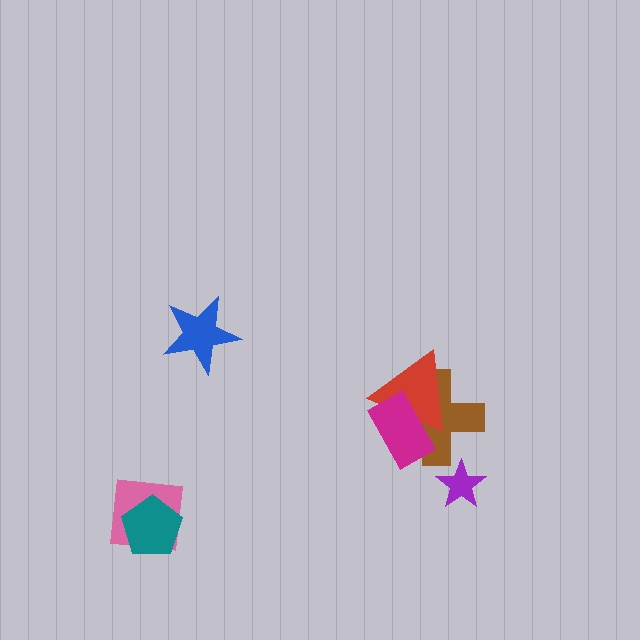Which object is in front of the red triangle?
The magenta rectangle is in front of the red triangle.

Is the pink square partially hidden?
Yes, it is partially covered by another shape.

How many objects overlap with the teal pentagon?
1 object overlaps with the teal pentagon.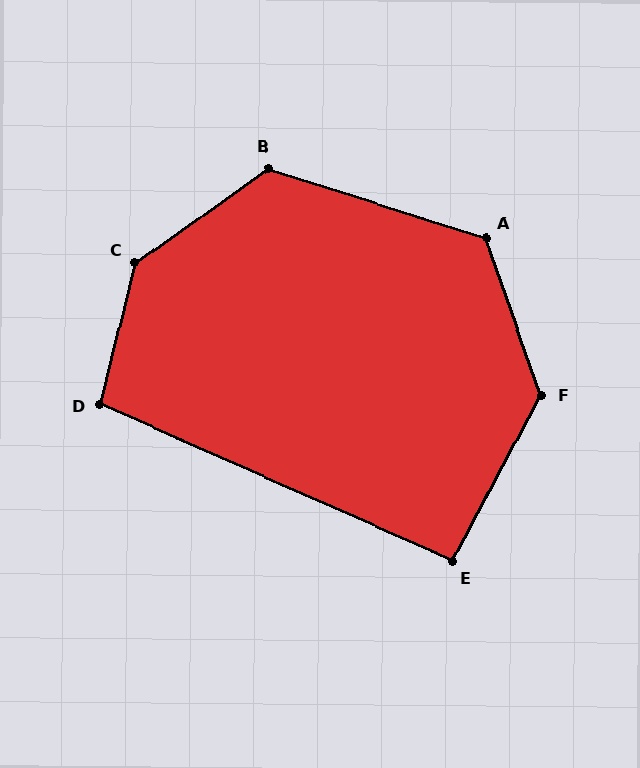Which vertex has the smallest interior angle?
E, at approximately 94 degrees.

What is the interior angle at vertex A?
Approximately 127 degrees (obtuse).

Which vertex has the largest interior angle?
C, at approximately 139 degrees.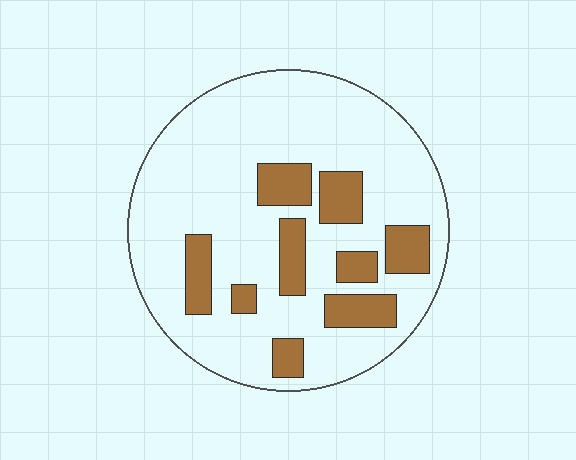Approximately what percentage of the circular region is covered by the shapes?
Approximately 20%.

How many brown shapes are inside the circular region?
9.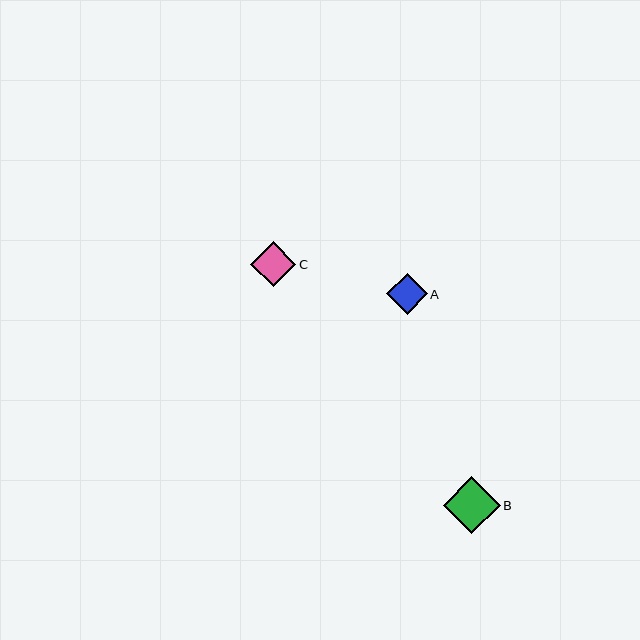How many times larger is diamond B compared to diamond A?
Diamond B is approximately 1.4 times the size of diamond A.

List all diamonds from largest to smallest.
From largest to smallest: B, C, A.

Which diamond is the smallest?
Diamond A is the smallest with a size of approximately 41 pixels.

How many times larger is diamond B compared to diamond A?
Diamond B is approximately 1.4 times the size of diamond A.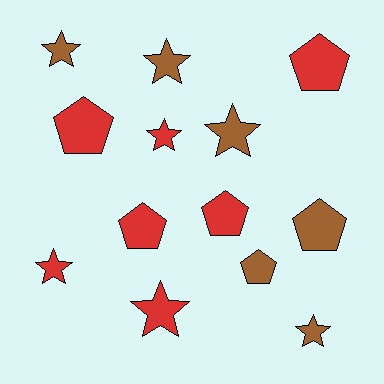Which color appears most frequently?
Red, with 7 objects.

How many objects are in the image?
There are 13 objects.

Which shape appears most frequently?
Star, with 7 objects.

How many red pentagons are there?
There are 4 red pentagons.